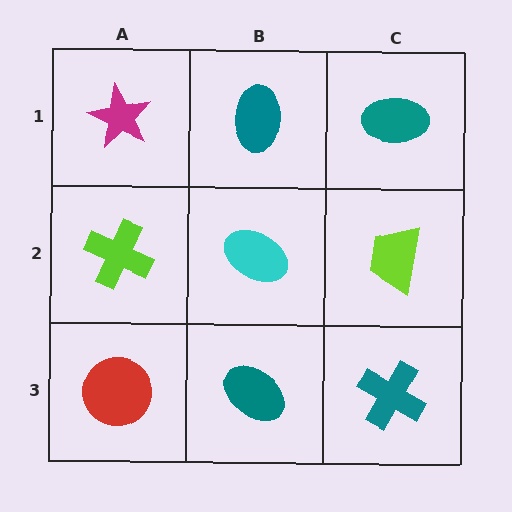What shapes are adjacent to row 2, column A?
A magenta star (row 1, column A), a red circle (row 3, column A), a cyan ellipse (row 2, column B).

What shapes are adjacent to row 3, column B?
A cyan ellipse (row 2, column B), a red circle (row 3, column A), a teal cross (row 3, column C).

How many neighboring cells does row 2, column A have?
3.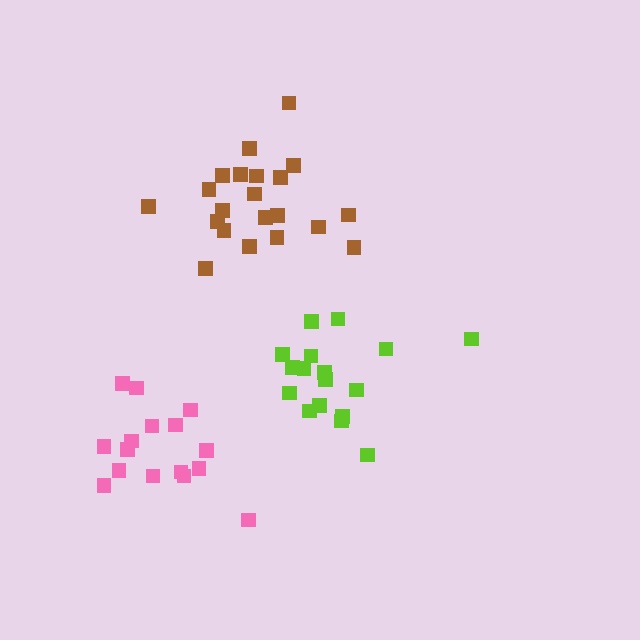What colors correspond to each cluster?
The clusters are colored: brown, pink, lime.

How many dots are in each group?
Group 1: 21 dots, Group 2: 16 dots, Group 3: 17 dots (54 total).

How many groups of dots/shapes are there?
There are 3 groups.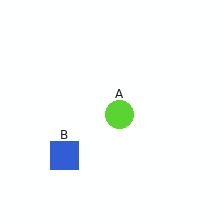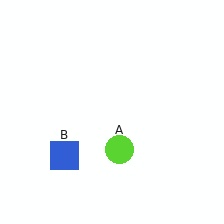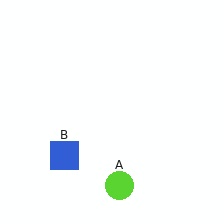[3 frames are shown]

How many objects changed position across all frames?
1 object changed position: lime circle (object A).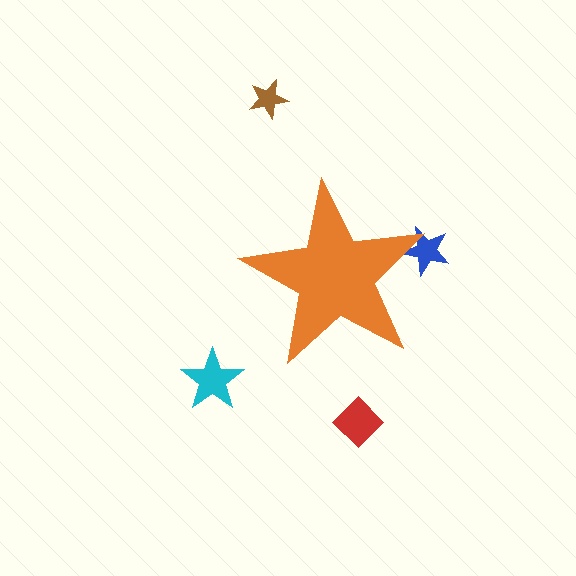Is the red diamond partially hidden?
No, the red diamond is fully visible.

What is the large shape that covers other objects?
An orange star.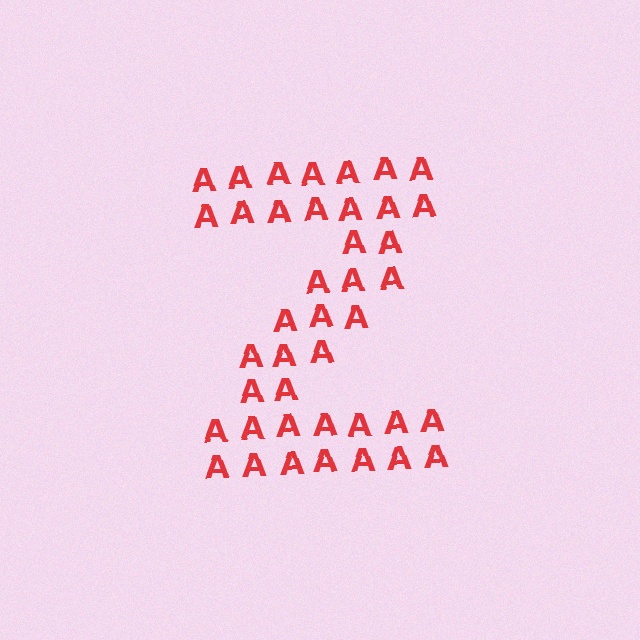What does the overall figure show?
The overall figure shows the letter Z.